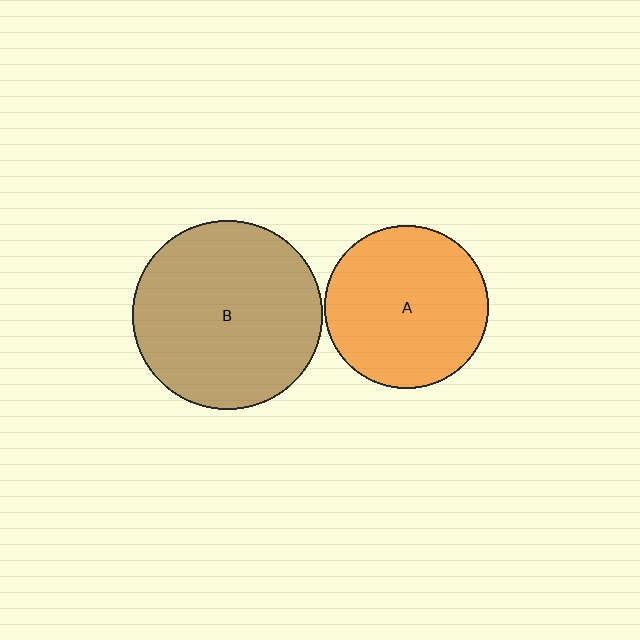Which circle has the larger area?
Circle B (brown).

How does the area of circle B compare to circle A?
Approximately 1.3 times.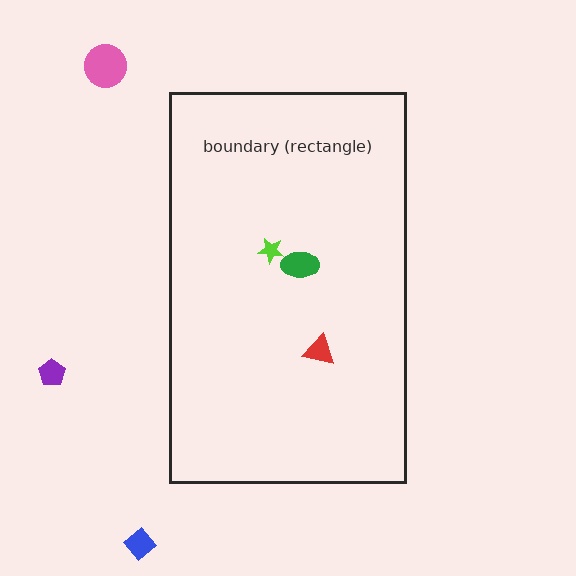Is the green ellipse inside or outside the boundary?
Inside.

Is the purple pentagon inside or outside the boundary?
Outside.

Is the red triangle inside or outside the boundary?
Inside.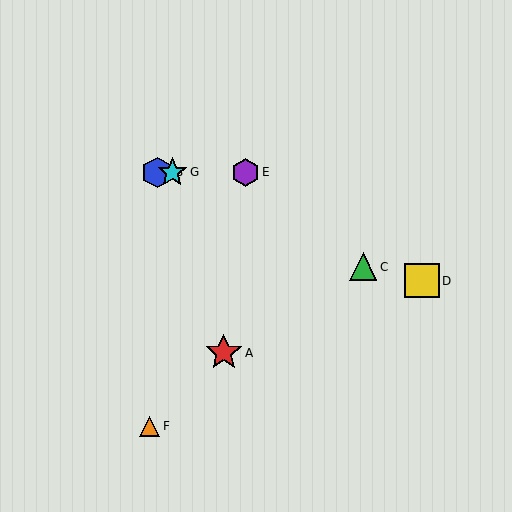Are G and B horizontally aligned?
Yes, both are at y≈172.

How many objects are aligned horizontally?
3 objects (B, E, G) are aligned horizontally.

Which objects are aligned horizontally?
Objects B, E, G are aligned horizontally.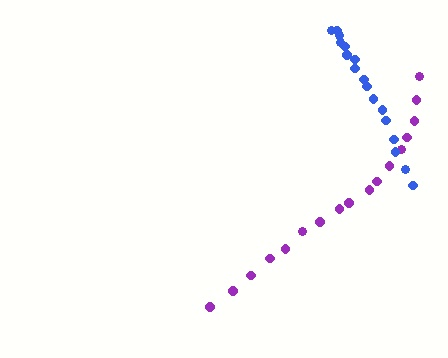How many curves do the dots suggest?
There are 2 distinct paths.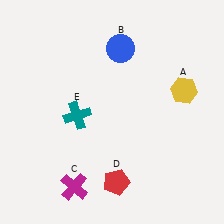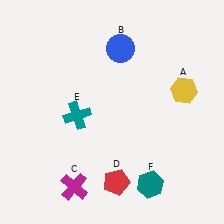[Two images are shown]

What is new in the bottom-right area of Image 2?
A teal hexagon (F) was added in the bottom-right area of Image 2.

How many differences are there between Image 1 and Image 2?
There is 1 difference between the two images.